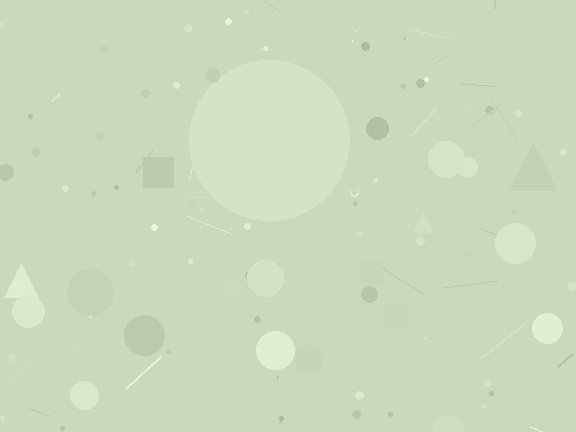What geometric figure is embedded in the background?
A circle is embedded in the background.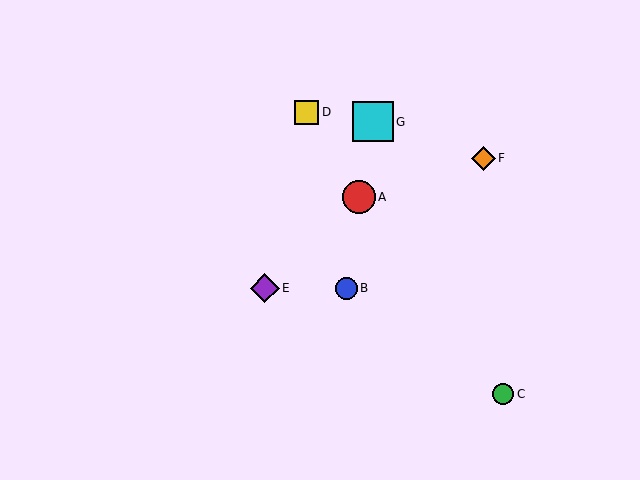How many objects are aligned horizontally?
2 objects (B, E) are aligned horizontally.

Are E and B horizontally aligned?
Yes, both are at y≈288.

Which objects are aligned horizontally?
Objects B, E are aligned horizontally.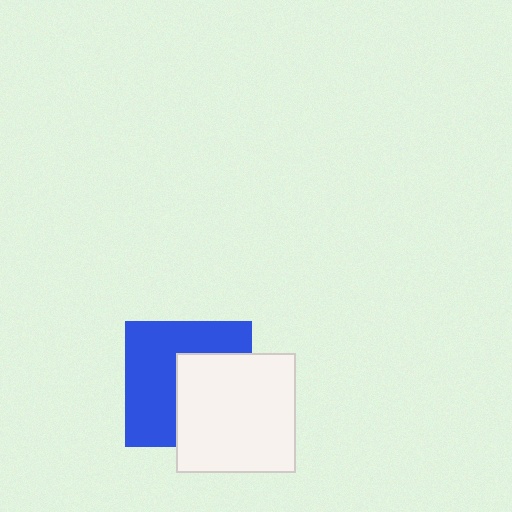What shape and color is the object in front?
The object in front is a white square.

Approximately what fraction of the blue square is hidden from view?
Roughly 45% of the blue square is hidden behind the white square.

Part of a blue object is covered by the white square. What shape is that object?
It is a square.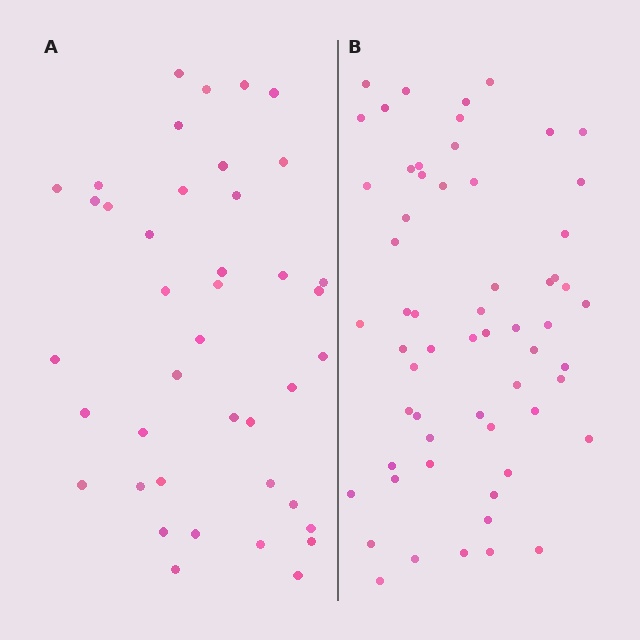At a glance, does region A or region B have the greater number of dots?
Region B (the right region) has more dots.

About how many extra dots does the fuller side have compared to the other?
Region B has approximately 20 more dots than region A.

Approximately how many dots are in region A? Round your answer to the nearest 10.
About 40 dots. (The exact count is 41, which rounds to 40.)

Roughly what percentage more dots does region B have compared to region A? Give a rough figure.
About 45% more.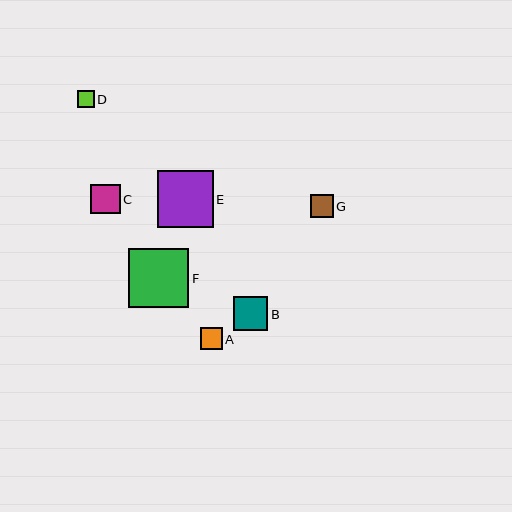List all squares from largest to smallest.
From largest to smallest: F, E, B, C, G, A, D.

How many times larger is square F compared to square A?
Square F is approximately 2.8 times the size of square A.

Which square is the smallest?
Square D is the smallest with a size of approximately 17 pixels.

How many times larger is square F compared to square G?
Square F is approximately 2.6 times the size of square G.